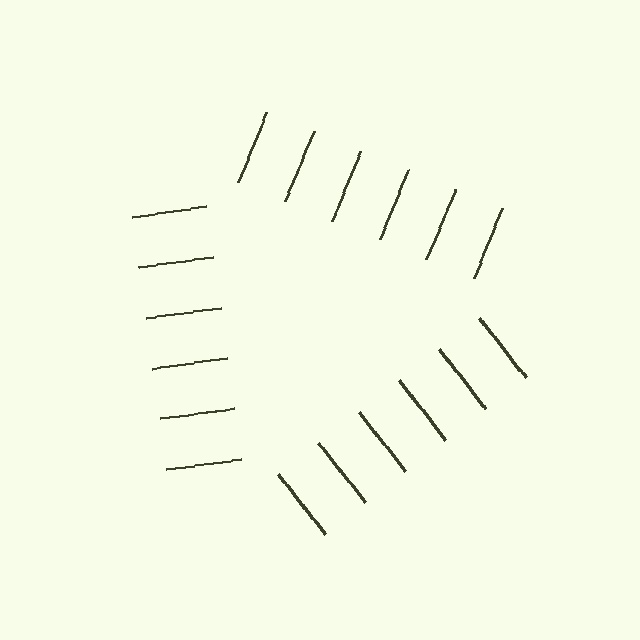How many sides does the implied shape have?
3 sides — the line-ends trace a triangle.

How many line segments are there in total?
18 — 6 along each of the 3 edges.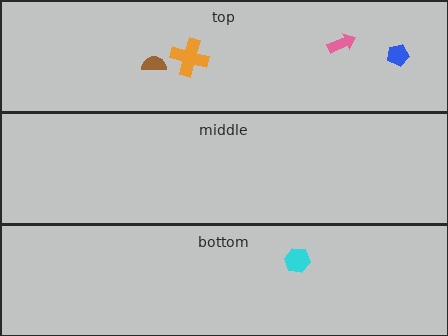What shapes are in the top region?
The orange cross, the blue pentagon, the brown semicircle, the pink arrow.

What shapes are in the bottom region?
The cyan hexagon.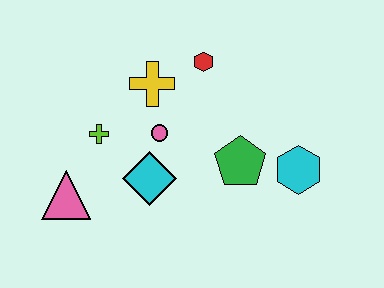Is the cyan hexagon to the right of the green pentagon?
Yes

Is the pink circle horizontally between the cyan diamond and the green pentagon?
Yes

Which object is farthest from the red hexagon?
The pink triangle is farthest from the red hexagon.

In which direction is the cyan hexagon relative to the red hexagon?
The cyan hexagon is below the red hexagon.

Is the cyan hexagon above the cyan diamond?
Yes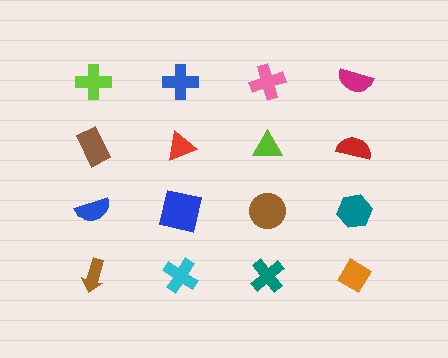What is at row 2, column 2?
A red triangle.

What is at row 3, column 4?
A teal hexagon.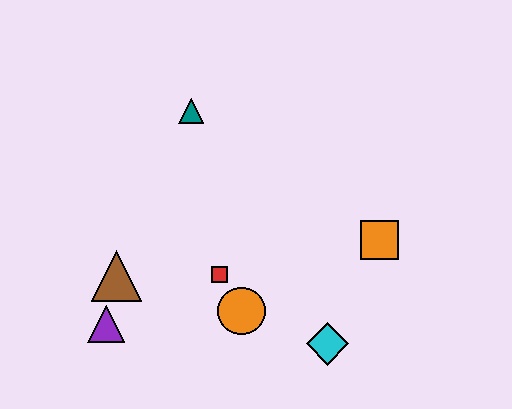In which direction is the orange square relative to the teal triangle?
The orange square is to the right of the teal triangle.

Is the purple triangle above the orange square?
No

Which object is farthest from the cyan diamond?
The teal triangle is farthest from the cyan diamond.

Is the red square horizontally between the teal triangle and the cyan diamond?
Yes